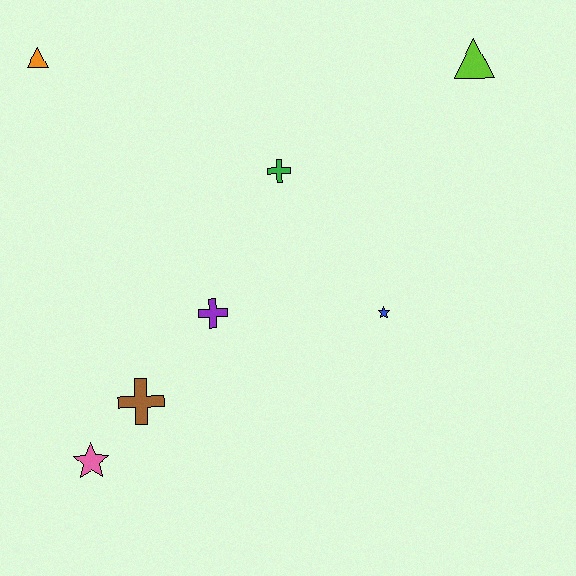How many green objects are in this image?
There is 1 green object.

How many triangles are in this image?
There are 2 triangles.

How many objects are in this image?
There are 7 objects.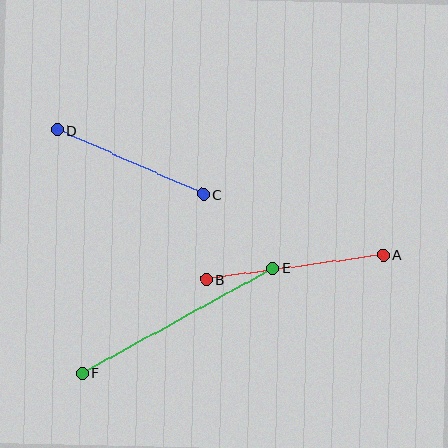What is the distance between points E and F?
The distance is approximately 218 pixels.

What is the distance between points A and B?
The distance is approximately 179 pixels.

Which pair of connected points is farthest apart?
Points E and F are farthest apart.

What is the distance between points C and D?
The distance is approximately 159 pixels.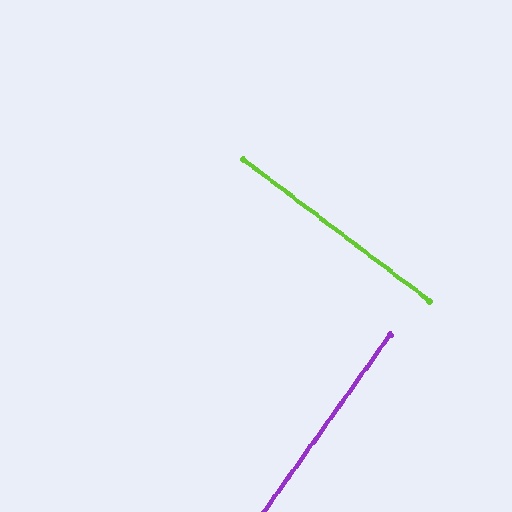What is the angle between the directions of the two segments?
Approximately 88 degrees.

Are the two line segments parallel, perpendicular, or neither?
Perpendicular — they meet at approximately 88°.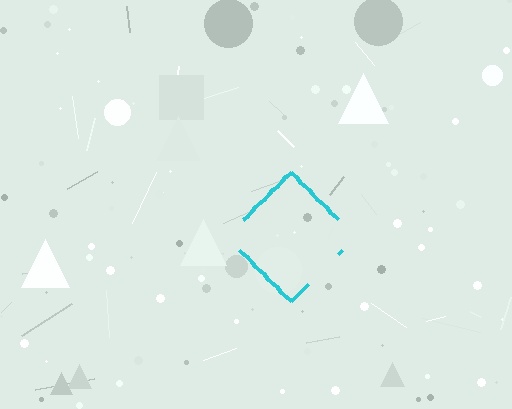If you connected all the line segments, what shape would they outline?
They would outline a diamond.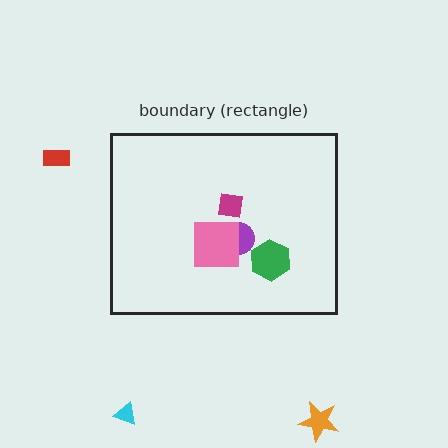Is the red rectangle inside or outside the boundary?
Outside.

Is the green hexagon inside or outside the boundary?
Inside.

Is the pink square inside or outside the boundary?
Inside.